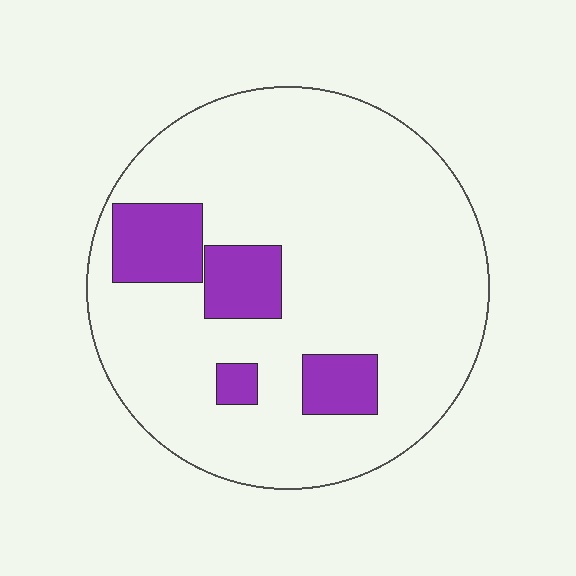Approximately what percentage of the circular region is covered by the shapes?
Approximately 15%.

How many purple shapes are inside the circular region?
4.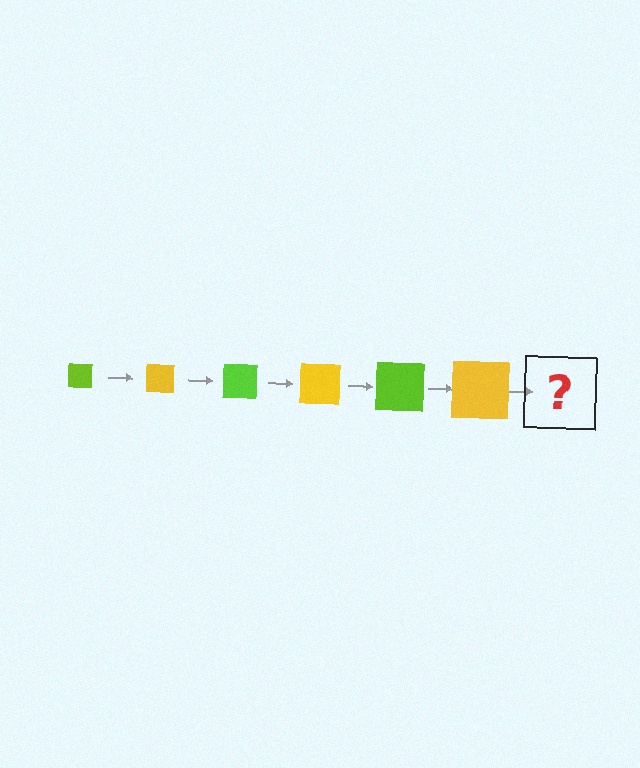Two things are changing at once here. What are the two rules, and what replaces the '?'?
The two rules are that the square grows larger each step and the color cycles through lime and yellow. The '?' should be a lime square, larger than the previous one.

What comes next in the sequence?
The next element should be a lime square, larger than the previous one.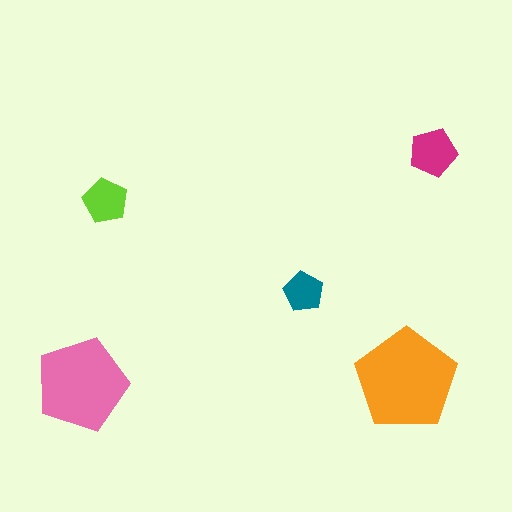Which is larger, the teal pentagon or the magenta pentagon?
The magenta one.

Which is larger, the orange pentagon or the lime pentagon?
The orange one.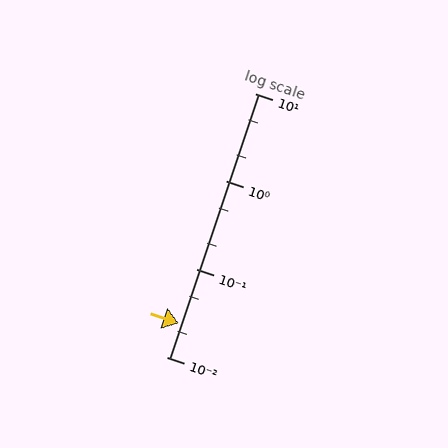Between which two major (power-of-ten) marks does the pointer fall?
The pointer is between 0.01 and 0.1.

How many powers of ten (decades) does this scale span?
The scale spans 3 decades, from 0.01 to 10.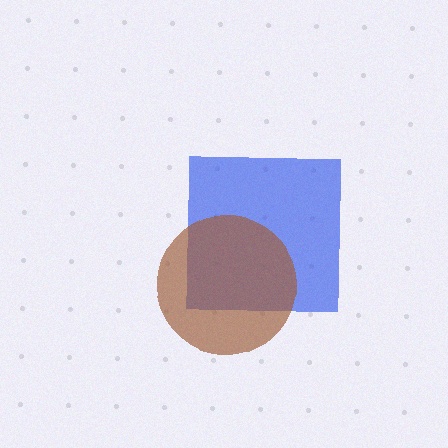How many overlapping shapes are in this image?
There are 2 overlapping shapes in the image.